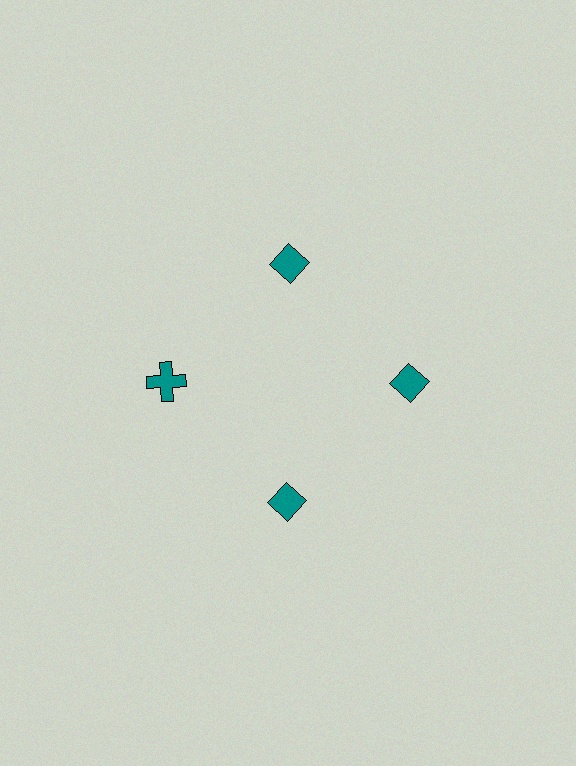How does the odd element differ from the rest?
It has a different shape: cross instead of diamond.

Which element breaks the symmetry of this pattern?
The teal cross at roughly the 9 o'clock position breaks the symmetry. All other shapes are teal diamonds.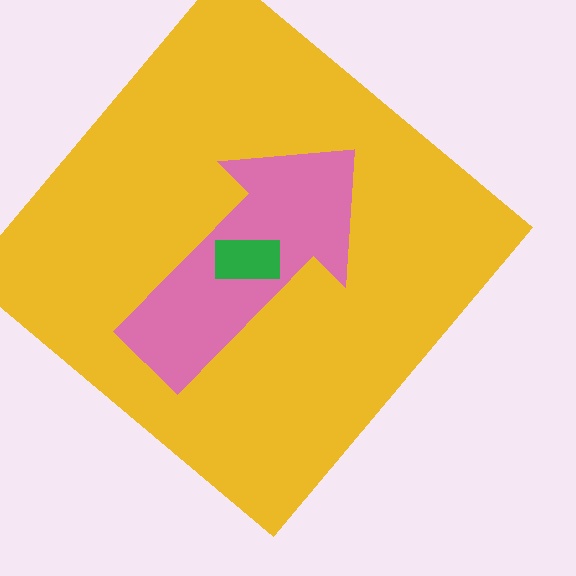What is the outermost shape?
The yellow diamond.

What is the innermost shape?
The green rectangle.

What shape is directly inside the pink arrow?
The green rectangle.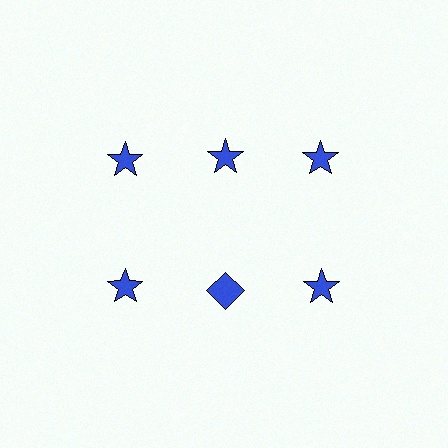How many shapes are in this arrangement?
There are 6 shapes arranged in a grid pattern.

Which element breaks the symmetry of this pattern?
The blue diamond in the second row, second from left column breaks the symmetry. All other shapes are blue stars.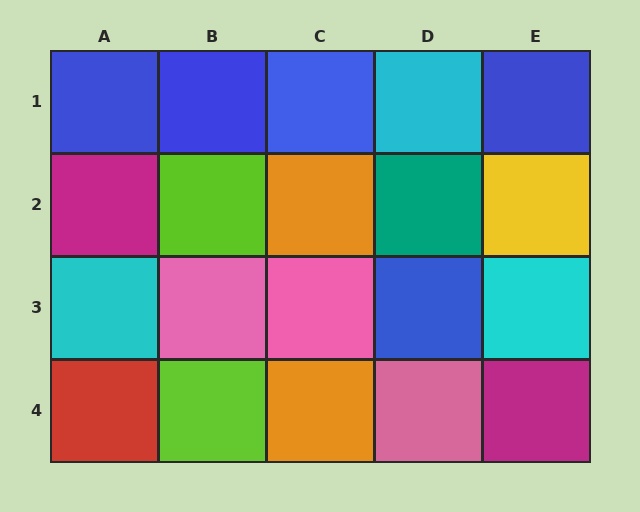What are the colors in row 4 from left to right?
Red, lime, orange, pink, magenta.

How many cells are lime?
2 cells are lime.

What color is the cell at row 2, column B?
Lime.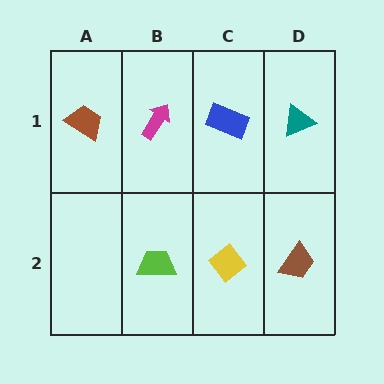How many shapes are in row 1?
4 shapes.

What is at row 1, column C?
A blue rectangle.